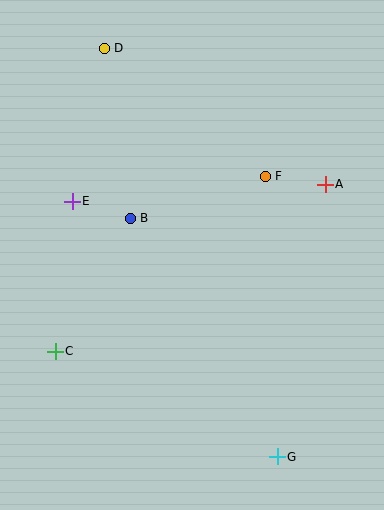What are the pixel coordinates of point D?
Point D is at (104, 48).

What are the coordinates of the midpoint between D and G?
The midpoint between D and G is at (191, 252).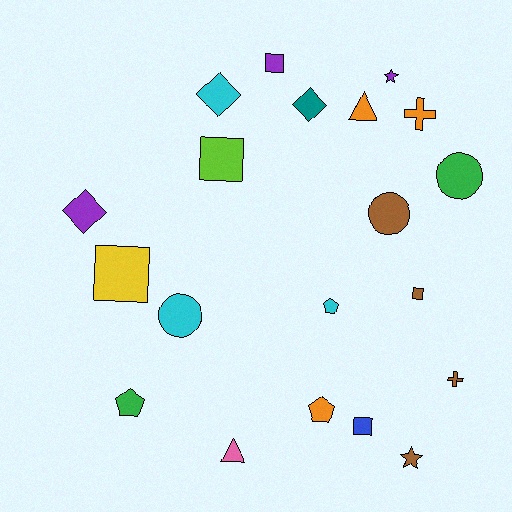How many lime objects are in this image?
There is 1 lime object.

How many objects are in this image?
There are 20 objects.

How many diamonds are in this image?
There are 3 diamonds.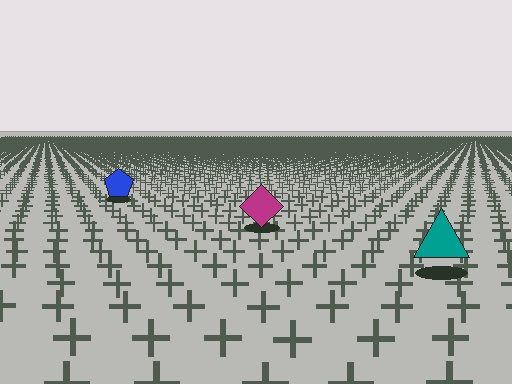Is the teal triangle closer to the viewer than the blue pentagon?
Yes. The teal triangle is closer — you can tell from the texture gradient: the ground texture is coarser near it.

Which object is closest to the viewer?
The teal triangle is closest. The texture marks near it are larger and more spread out.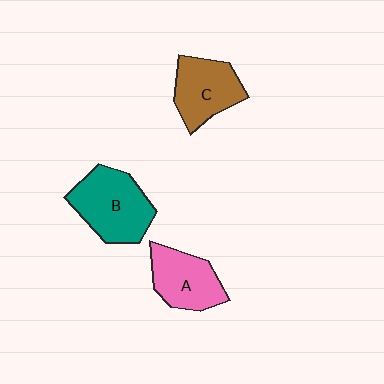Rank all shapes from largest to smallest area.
From largest to smallest: B (teal), C (brown), A (pink).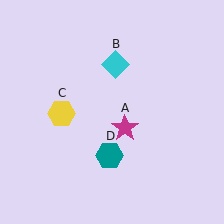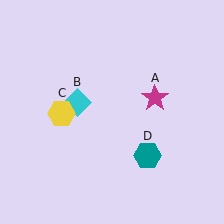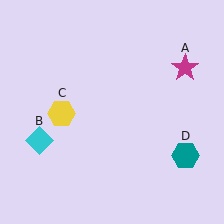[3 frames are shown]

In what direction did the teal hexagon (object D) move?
The teal hexagon (object D) moved right.